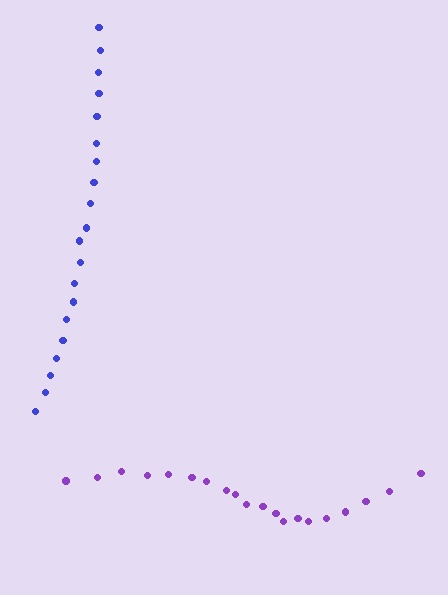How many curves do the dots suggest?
There are 2 distinct paths.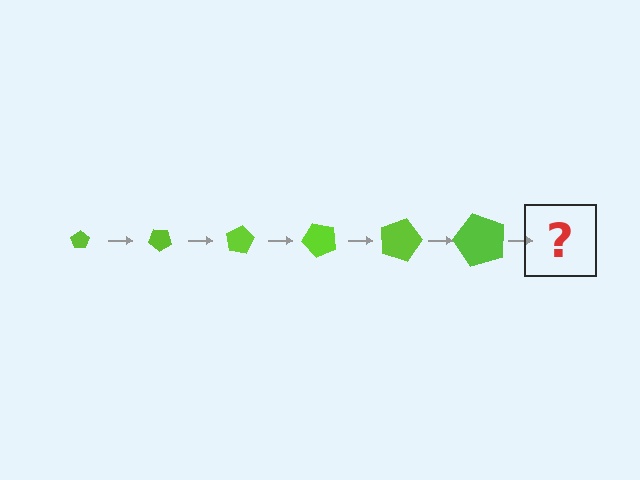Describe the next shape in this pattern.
It should be a pentagon, larger than the previous one and rotated 240 degrees from the start.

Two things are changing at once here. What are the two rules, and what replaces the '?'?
The two rules are that the pentagon grows larger each step and it rotates 40 degrees each step. The '?' should be a pentagon, larger than the previous one and rotated 240 degrees from the start.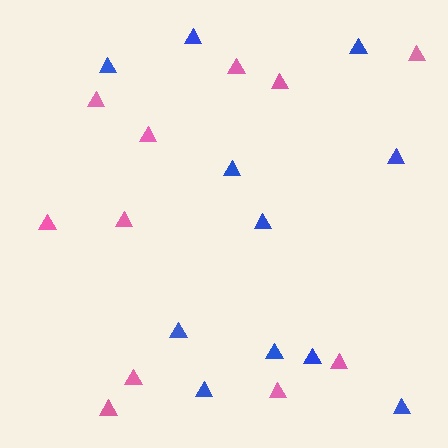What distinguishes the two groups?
There are 2 groups: one group of pink triangles (11) and one group of blue triangles (11).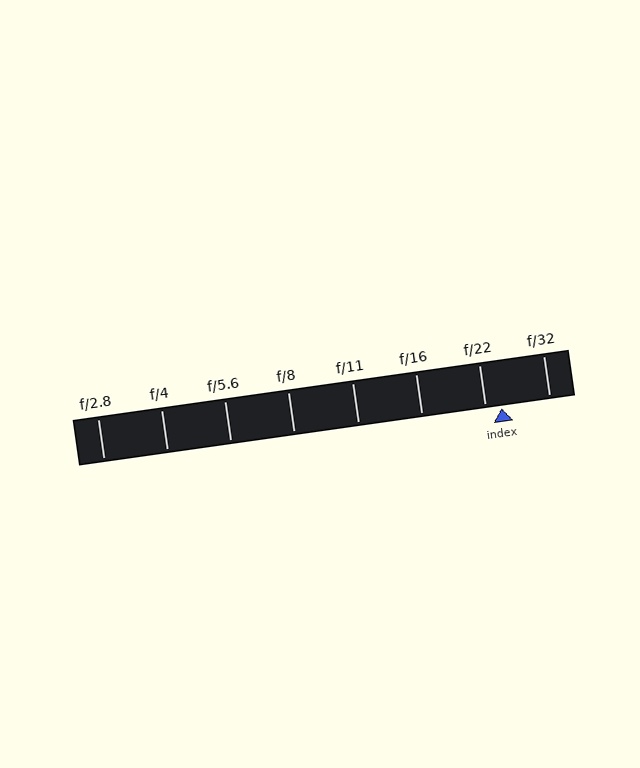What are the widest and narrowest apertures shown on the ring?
The widest aperture shown is f/2.8 and the narrowest is f/32.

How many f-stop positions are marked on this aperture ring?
There are 8 f-stop positions marked.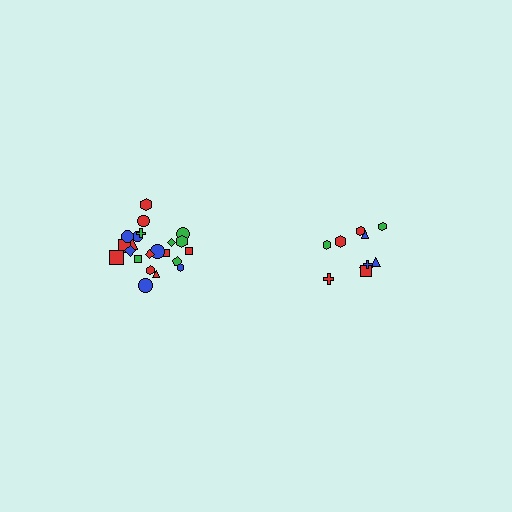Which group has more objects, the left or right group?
The left group.